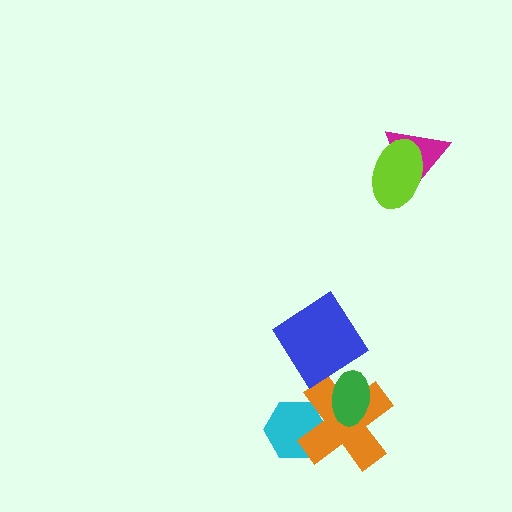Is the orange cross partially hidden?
Yes, it is partially covered by another shape.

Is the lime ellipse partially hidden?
No, no other shape covers it.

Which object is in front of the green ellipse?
The blue diamond is in front of the green ellipse.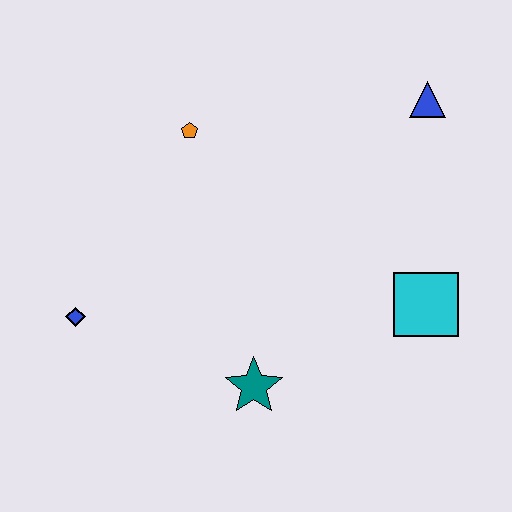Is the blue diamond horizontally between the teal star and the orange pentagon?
No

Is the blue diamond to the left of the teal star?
Yes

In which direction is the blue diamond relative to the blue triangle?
The blue diamond is to the left of the blue triangle.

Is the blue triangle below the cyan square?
No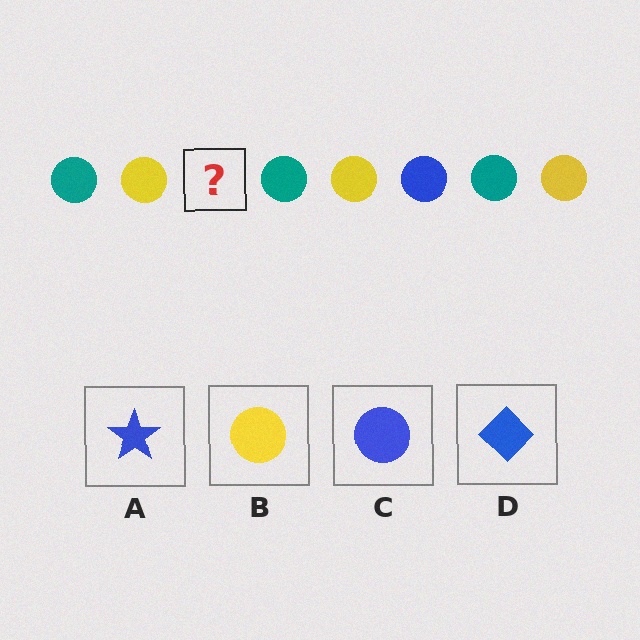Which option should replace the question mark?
Option C.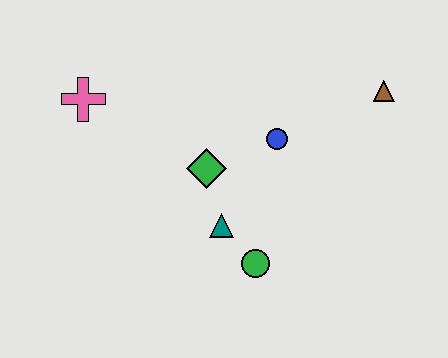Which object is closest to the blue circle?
The green diamond is closest to the blue circle.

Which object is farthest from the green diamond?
The brown triangle is farthest from the green diamond.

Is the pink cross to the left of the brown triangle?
Yes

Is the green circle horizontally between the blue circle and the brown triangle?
No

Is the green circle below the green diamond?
Yes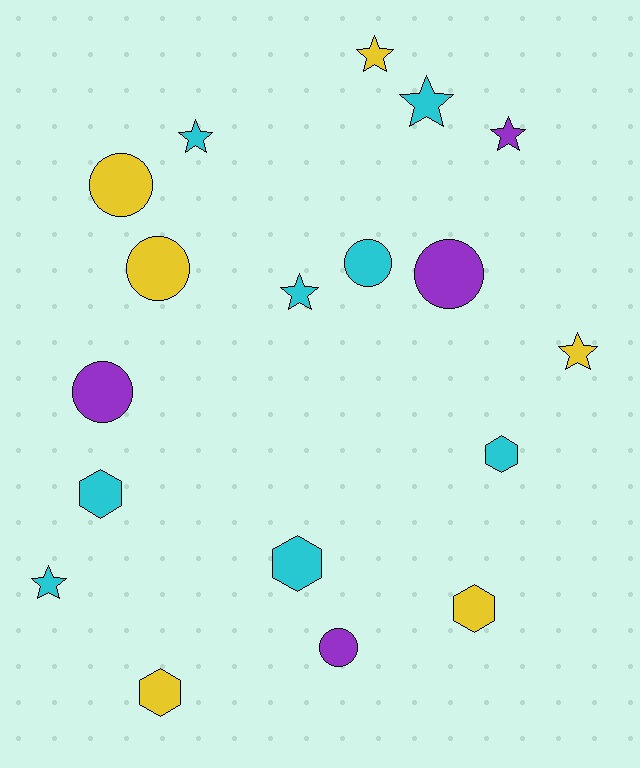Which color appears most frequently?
Cyan, with 8 objects.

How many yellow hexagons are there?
There are 2 yellow hexagons.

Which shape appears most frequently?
Star, with 7 objects.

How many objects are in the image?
There are 18 objects.